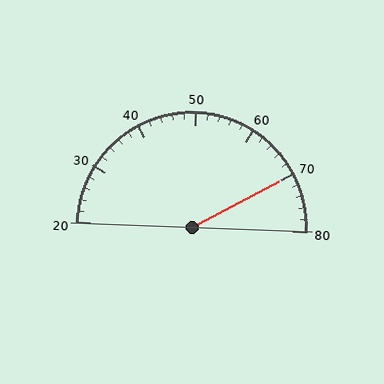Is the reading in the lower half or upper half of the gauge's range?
The reading is in the upper half of the range (20 to 80).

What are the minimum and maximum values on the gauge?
The gauge ranges from 20 to 80.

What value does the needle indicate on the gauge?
The needle indicates approximately 70.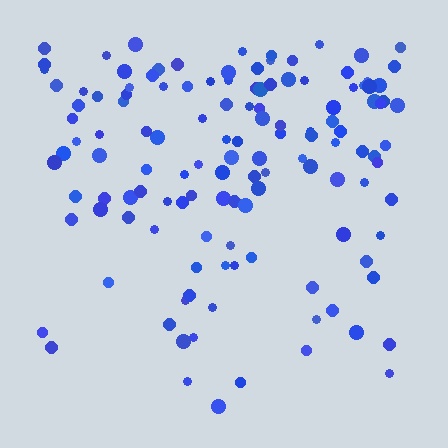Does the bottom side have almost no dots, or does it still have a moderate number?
Still a moderate number, just noticeably fewer than the top.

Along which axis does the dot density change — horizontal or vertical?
Vertical.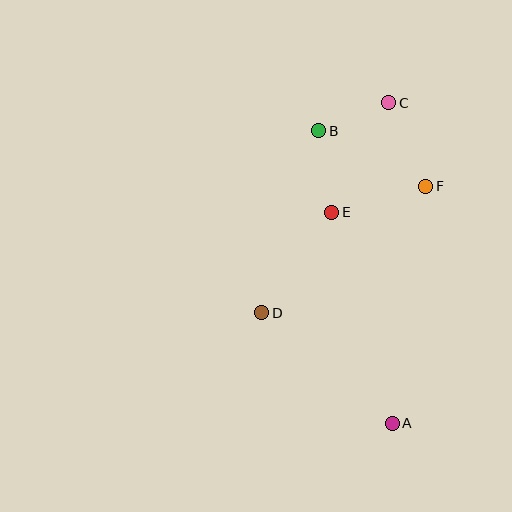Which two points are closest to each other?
Points B and C are closest to each other.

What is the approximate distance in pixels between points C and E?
The distance between C and E is approximately 123 pixels.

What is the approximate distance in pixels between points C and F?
The distance between C and F is approximately 91 pixels.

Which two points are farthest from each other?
Points A and C are farthest from each other.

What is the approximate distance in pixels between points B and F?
The distance between B and F is approximately 121 pixels.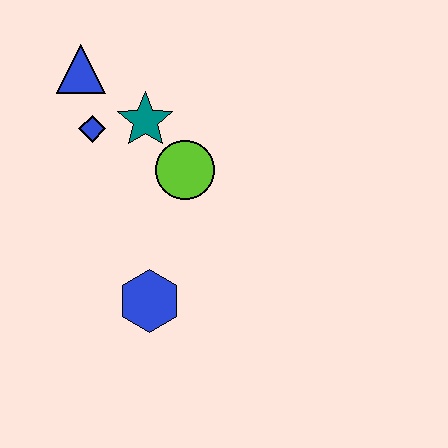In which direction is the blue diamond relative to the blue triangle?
The blue diamond is below the blue triangle.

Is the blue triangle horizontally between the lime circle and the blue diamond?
No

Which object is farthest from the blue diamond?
The blue hexagon is farthest from the blue diamond.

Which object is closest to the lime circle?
The teal star is closest to the lime circle.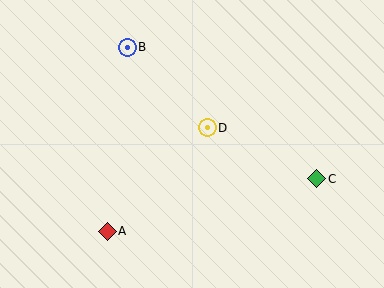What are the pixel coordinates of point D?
Point D is at (207, 128).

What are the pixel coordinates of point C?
Point C is at (317, 179).